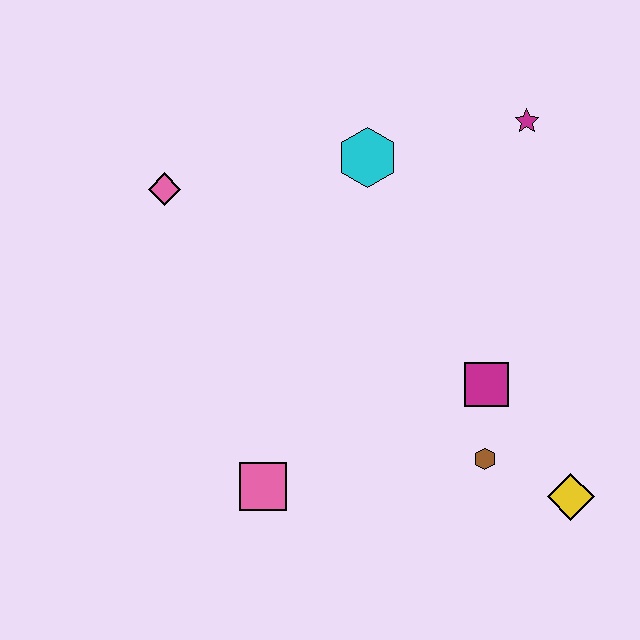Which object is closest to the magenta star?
The cyan hexagon is closest to the magenta star.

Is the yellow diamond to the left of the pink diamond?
No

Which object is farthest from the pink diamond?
The yellow diamond is farthest from the pink diamond.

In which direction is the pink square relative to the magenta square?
The pink square is to the left of the magenta square.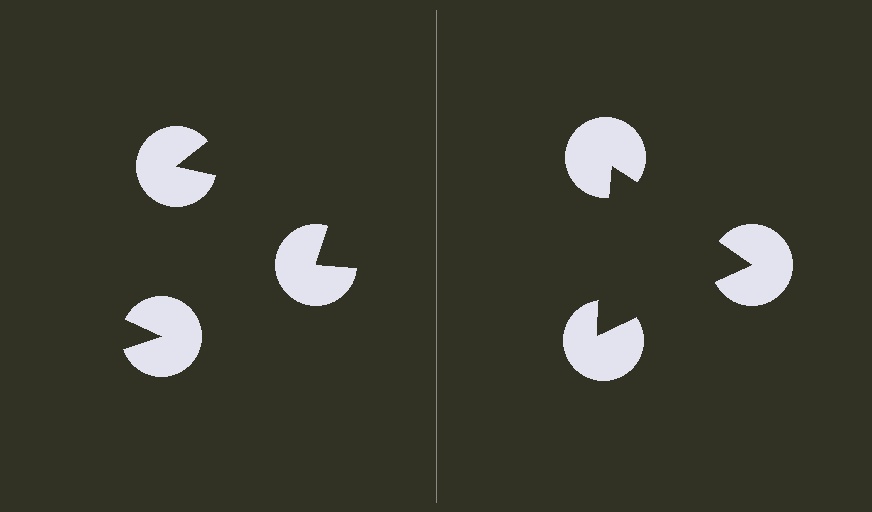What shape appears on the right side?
An illusory triangle.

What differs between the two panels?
The pac-man discs are positioned identically on both sides; only the wedge orientations differ. On the right they align to a triangle; on the left they are misaligned.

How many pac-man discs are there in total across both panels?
6 — 3 on each side.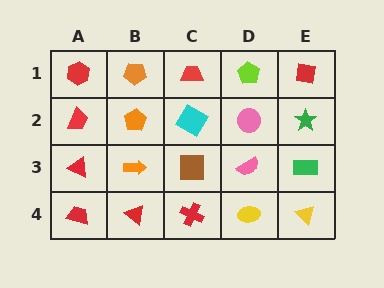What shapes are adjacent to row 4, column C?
A brown square (row 3, column C), a red triangle (row 4, column B), a yellow ellipse (row 4, column D).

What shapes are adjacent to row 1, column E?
A green star (row 2, column E), a lime pentagon (row 1, column D).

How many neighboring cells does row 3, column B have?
4.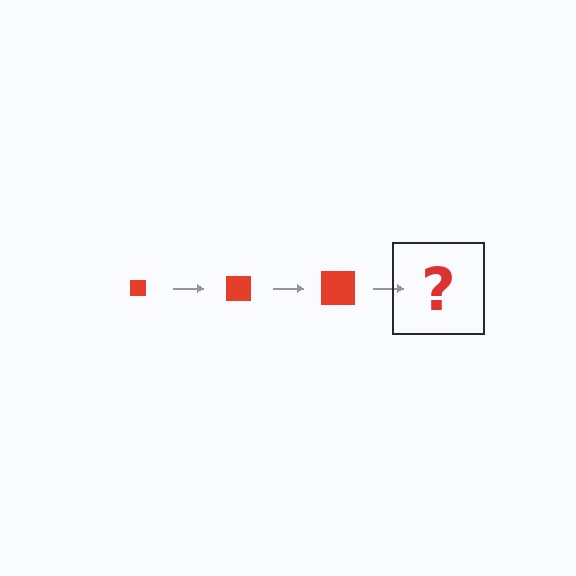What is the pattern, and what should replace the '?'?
The pattern is that the square gets progressively larger each step. The '?' should be a red square, larger than the previous one.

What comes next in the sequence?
The next element should be a red square, larger than the previous one.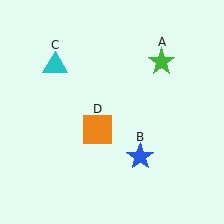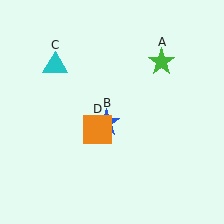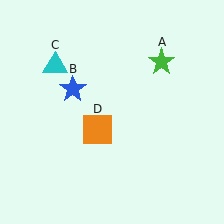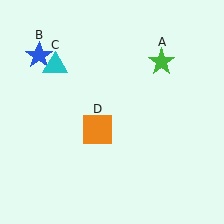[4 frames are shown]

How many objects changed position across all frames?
1 object changed position: blue star (object B).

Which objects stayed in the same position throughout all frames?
Green star (object A) and cyan triangle (object C) and orange square (object D) remained stationary.